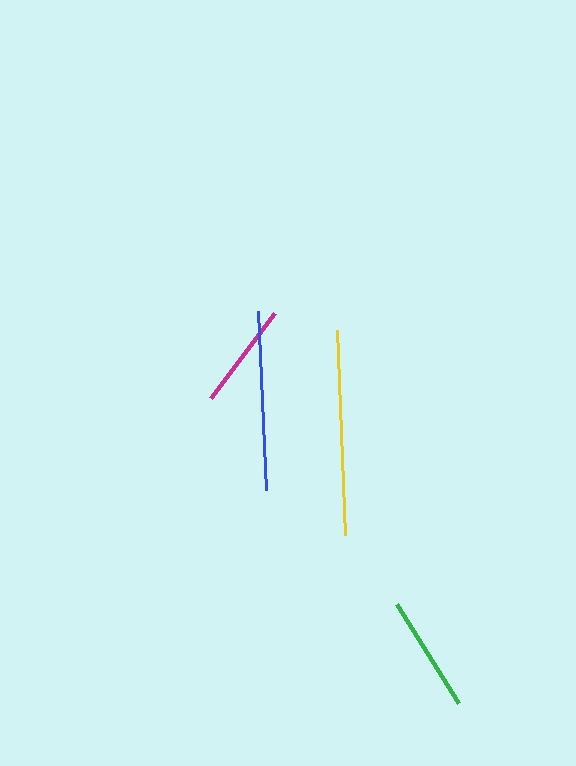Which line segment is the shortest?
The magenta line is the shortest at approximately 106 pixels.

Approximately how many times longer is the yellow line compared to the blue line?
The yellow line is approximately 1.1 times the length of the blue line.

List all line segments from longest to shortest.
From longest to shortest: yellow, blue, green, magenta.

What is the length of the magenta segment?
The magenta segment is approximately 106 pixels long.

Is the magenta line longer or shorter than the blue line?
The blue line is longer than the magenta line.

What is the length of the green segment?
The green segment is approximately 116 pixels long.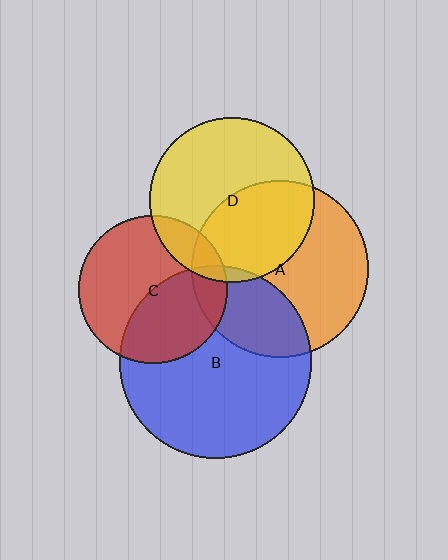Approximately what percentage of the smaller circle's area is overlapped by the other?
Approximately 40%.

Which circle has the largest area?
Circle B (blue).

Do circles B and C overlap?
Yes.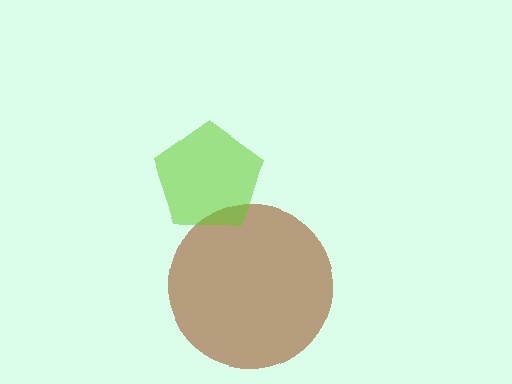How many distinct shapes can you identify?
There are 2 distinct shapes: a brown circle, a lime pentagon.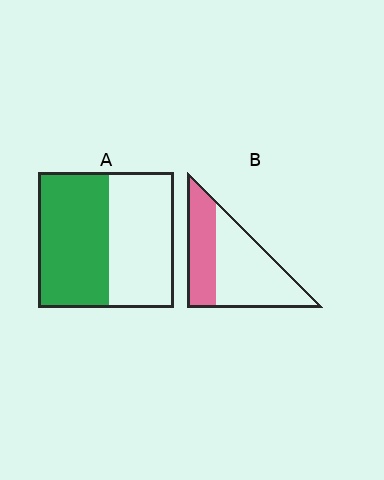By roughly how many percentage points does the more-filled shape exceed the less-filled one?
By roughly 15 percentage points (A over B).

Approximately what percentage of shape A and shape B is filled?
A is approximately 50% and B is approximately 40%.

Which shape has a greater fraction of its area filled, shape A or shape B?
Shape A.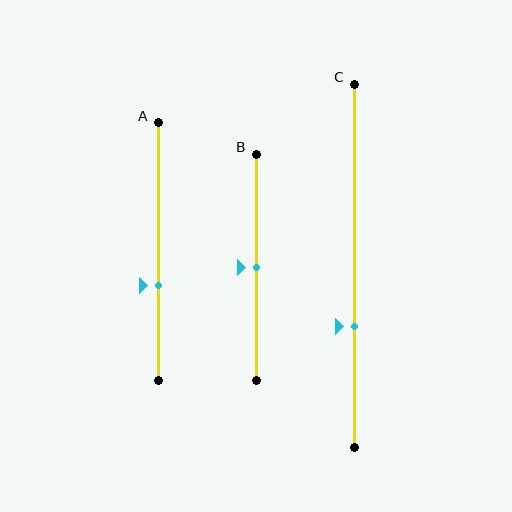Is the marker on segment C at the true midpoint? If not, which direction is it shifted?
No, the marker on segment C is shifted downward by about 17% of the segment length.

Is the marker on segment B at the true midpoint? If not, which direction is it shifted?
Yes, the marker on segment B is at the true midpoint.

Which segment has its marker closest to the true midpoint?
Segment B has its marker closest to the true midpoint.